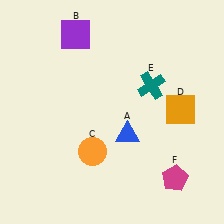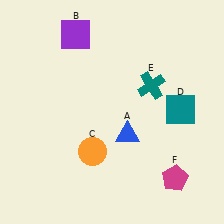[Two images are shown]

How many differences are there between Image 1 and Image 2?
There is 1 difference between the two images.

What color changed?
The square (D) changed from orange in Image 1 to teal in Image 2.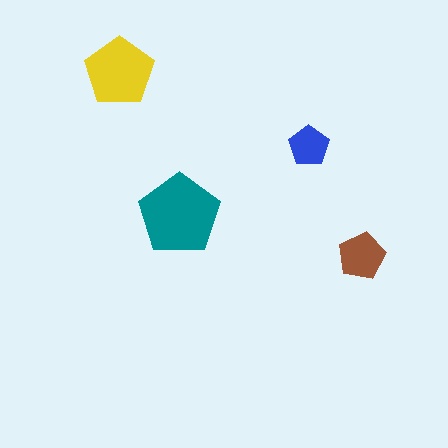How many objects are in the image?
There are 4 objects in the image.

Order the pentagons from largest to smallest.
the teal one, the yellow one, the brown one, the blue one.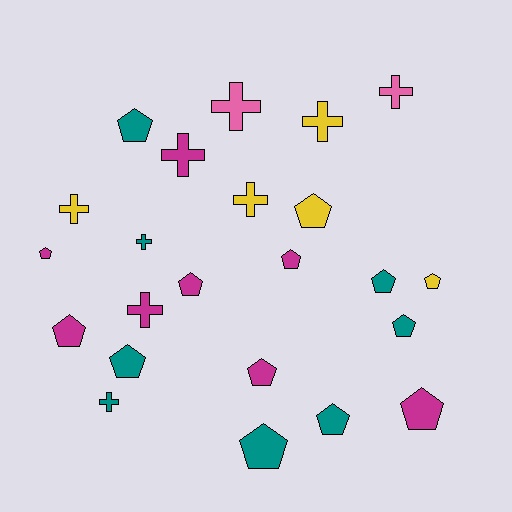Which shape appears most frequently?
Pentagon, with 14 objects.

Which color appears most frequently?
Teal, with 8 objects.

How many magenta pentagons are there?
There are 6 magenta pentagons.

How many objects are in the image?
There are 23 objects.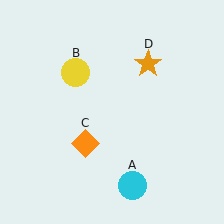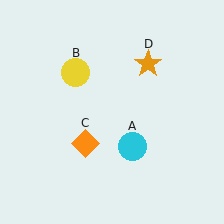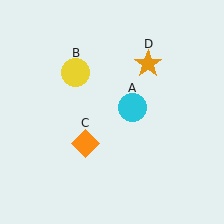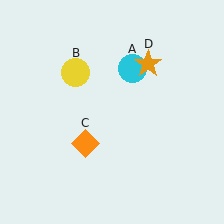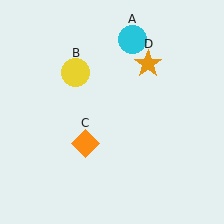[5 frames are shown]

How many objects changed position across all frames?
1 object changed position: cyan circle (object A).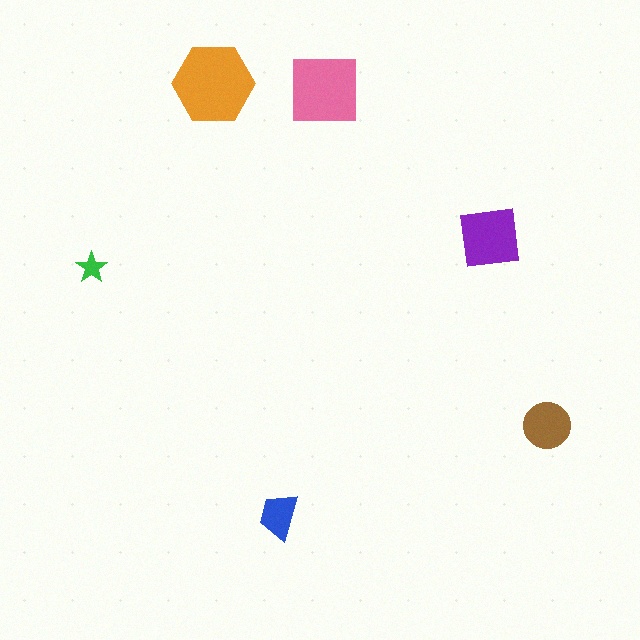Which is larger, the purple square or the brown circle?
The purple square.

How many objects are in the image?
There are 6 objects in the image.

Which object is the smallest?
The green star.